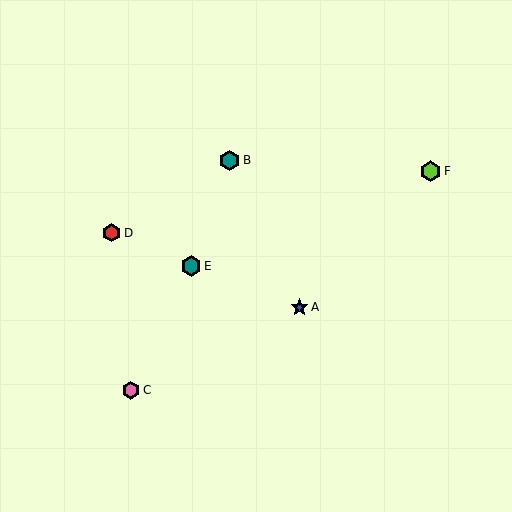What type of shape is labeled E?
Shape E is a teal hexagon.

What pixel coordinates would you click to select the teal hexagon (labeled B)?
Click at (229, 160) to select the teal hexagon B.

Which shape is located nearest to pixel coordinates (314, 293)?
The blue star (labeled A) at (299, 307) is nearest to that location.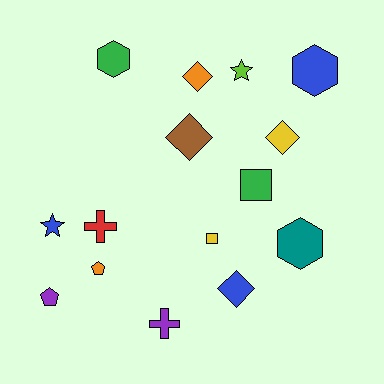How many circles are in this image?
There are no circles.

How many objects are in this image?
There are 15 objects.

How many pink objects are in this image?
There are no pink objects.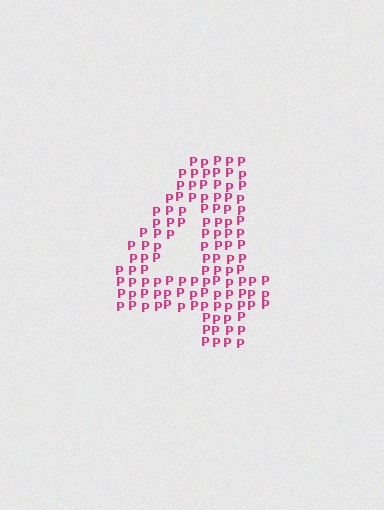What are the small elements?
The small elements are letter P's.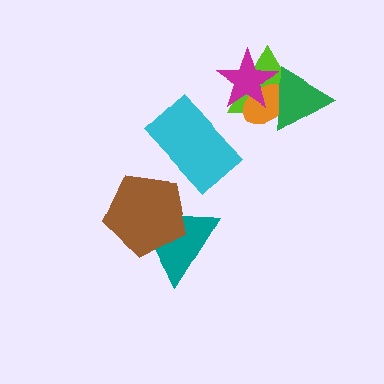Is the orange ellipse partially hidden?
Yes, it is partially covered by another shape.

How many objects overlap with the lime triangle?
3 objects overlap with the lime triangle.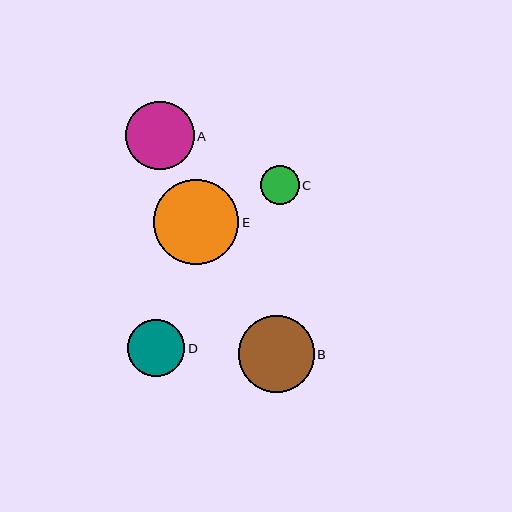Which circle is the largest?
Circle E is the largest with a size of approximately 85 pixels.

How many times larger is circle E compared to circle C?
Circle E is approximately 2.2 times the size of circle C.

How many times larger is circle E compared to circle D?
Circle E is approximately 1.5 times the size of circle D.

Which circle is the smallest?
Circle C is the smallest with a size of approximately 38 pixels.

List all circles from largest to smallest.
From largest to smallest: E, B, A, D, C.